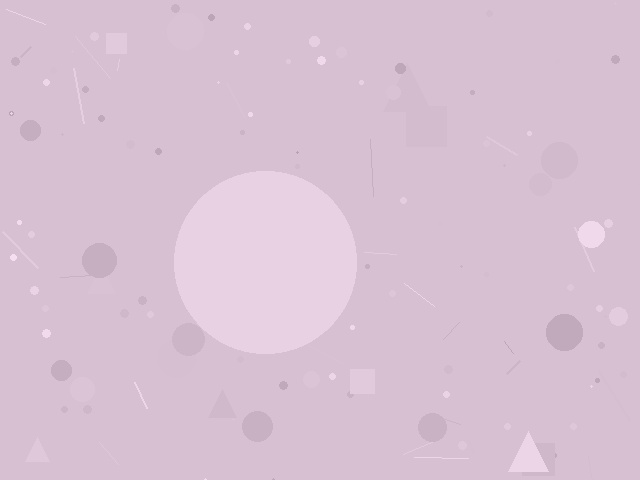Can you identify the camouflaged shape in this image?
The camouflaged shape is a circle.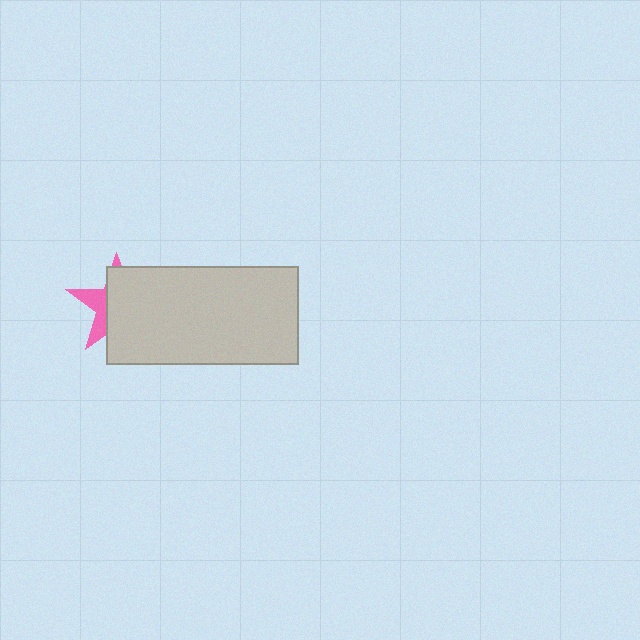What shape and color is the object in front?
The object in front is a light gray rectangle.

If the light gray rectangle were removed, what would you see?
You would see the complete pink star.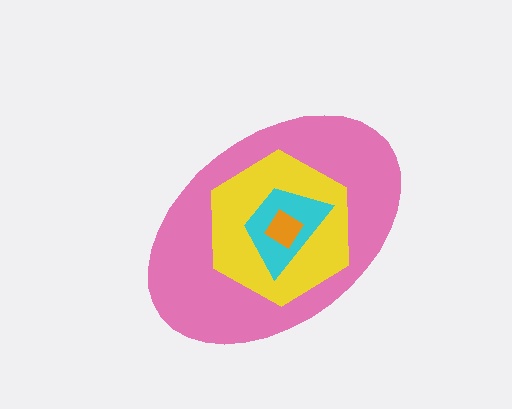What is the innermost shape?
The orange diamond.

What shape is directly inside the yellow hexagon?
The cyan trapezoid.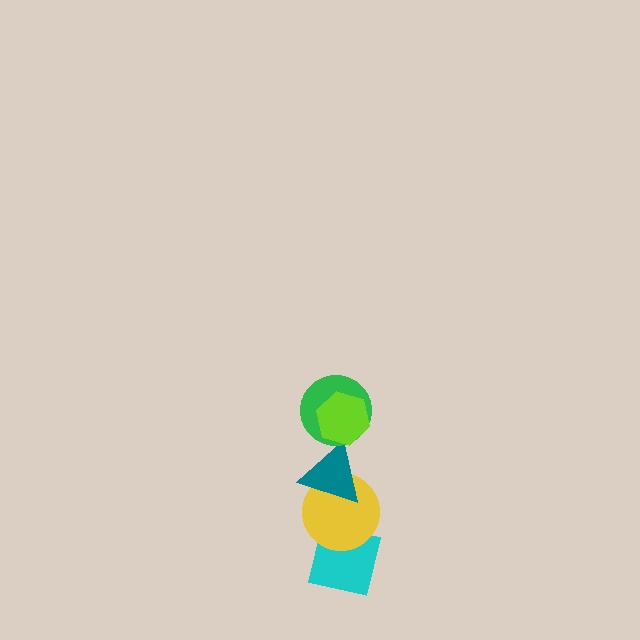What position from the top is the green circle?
The green circle is 2nd from the top.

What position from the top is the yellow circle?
The yellow circle is 4th from the top.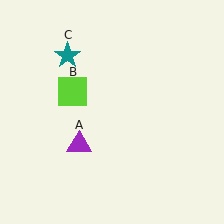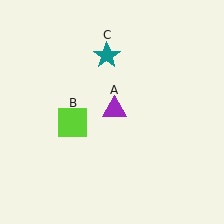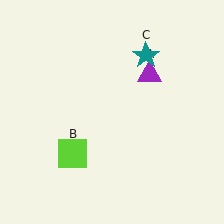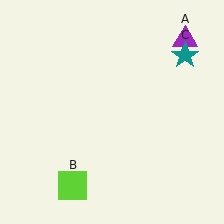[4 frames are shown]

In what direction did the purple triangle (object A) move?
The purple triangle (object A) moved up and to the right.